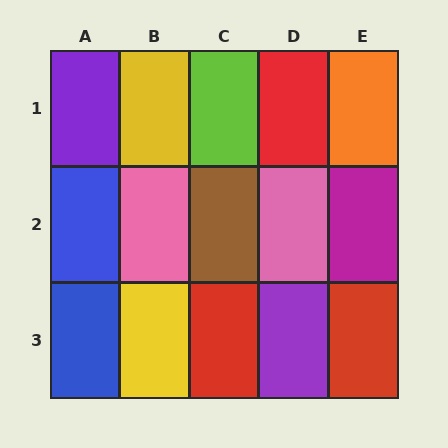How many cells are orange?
1 cell is orange.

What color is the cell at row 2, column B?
Pink.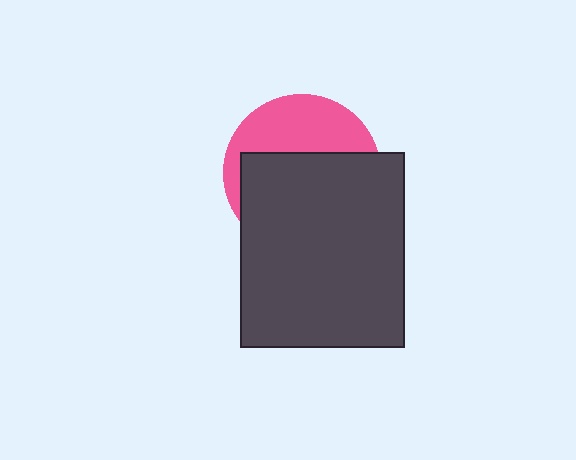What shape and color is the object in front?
The object in front is a dark gray rectangle.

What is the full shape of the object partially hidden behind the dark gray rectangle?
The partially hidden object is a pink circle.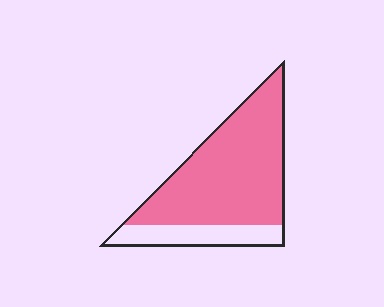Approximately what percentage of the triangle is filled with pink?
Approximately 80%.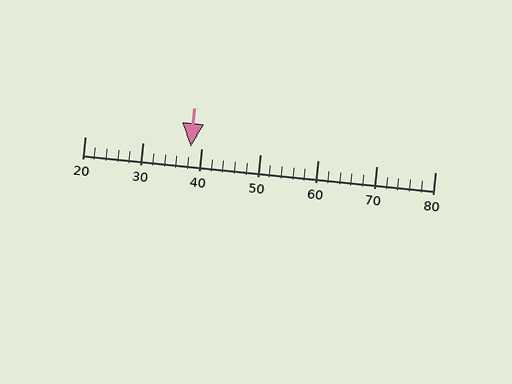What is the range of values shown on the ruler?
The ruler shows values from 20 to 80.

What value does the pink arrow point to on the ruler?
The pink arrow points to approximately 38.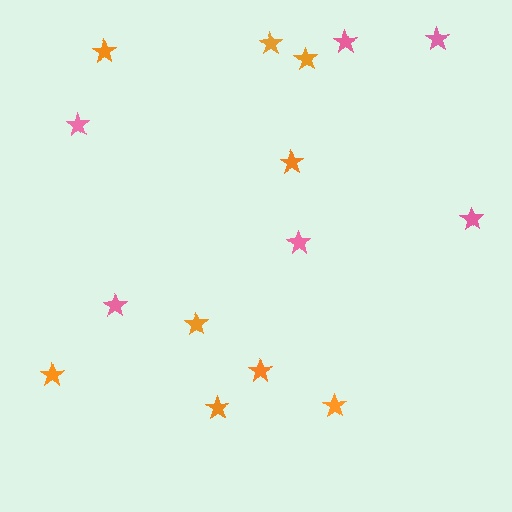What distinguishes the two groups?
There are 2 groups: one group of pink stars (6) and one group of orange stars (9).